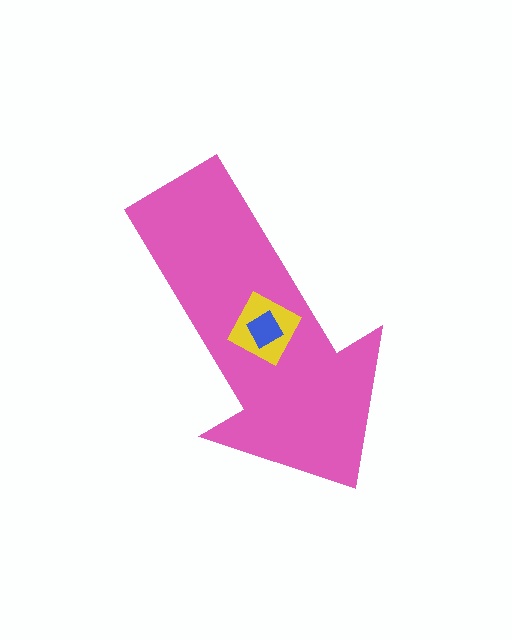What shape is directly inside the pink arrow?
The yellow square.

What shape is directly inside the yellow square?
The blue diamond.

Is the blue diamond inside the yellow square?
Yes.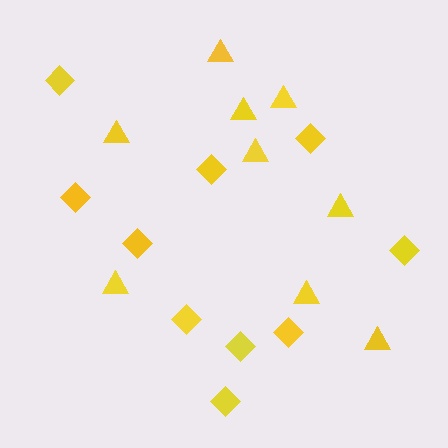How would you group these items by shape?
There are 2 groups: one group of triangles (9) and one group of diamonds (10).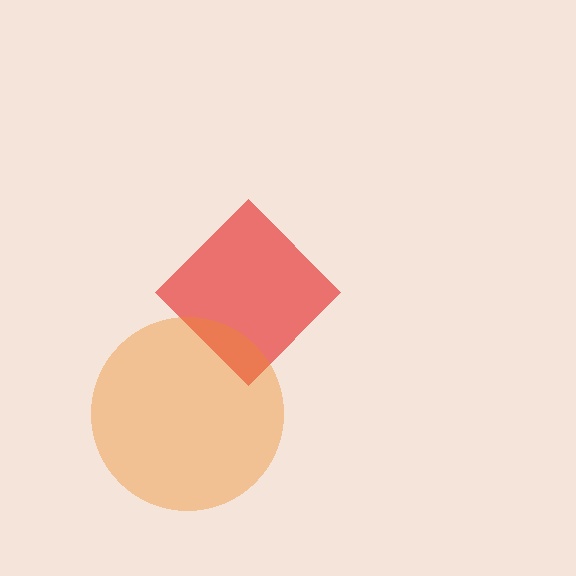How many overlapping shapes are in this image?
There are 2 overlapping shapes in the image.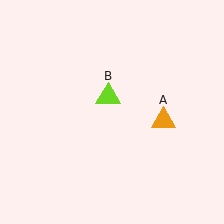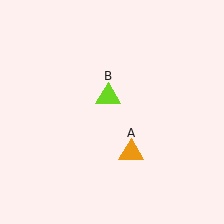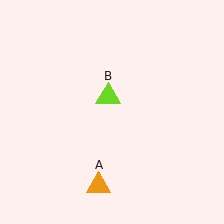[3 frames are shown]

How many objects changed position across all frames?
1 object changed position: orange triangle (object A).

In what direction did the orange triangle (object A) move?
The orange triangle (object A) moved down and to the left.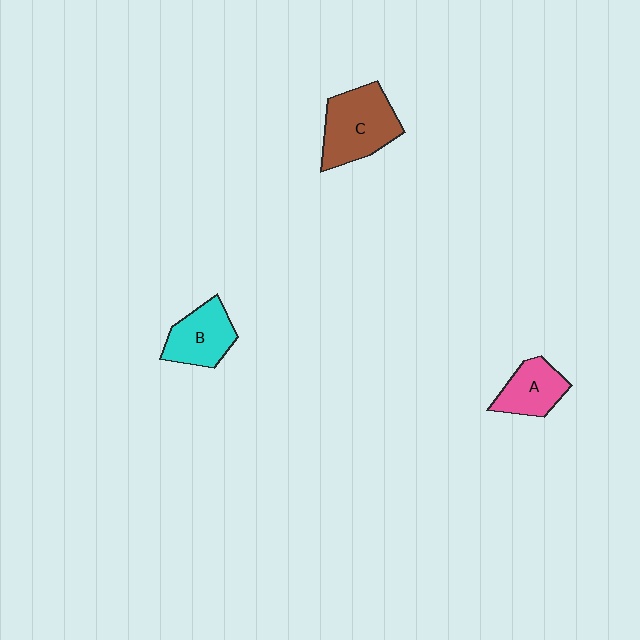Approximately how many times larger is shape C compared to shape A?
Approximately 1.6 times.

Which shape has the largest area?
Shape C (brown).